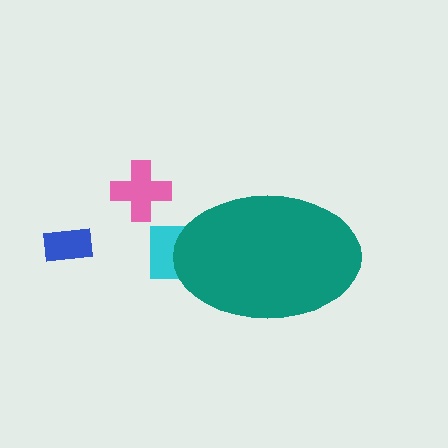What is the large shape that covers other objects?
A teal ellipse.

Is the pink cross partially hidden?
No, the pink cross is fully visible.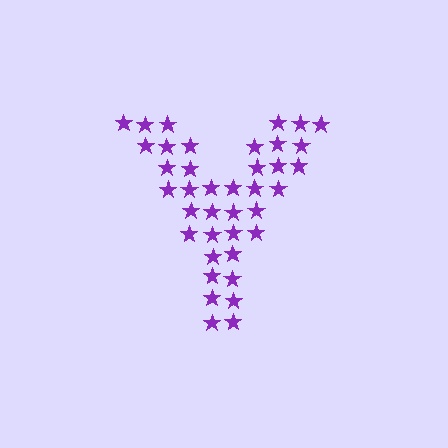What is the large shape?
The large shape is the letter Y.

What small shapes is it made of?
It is made of small stars.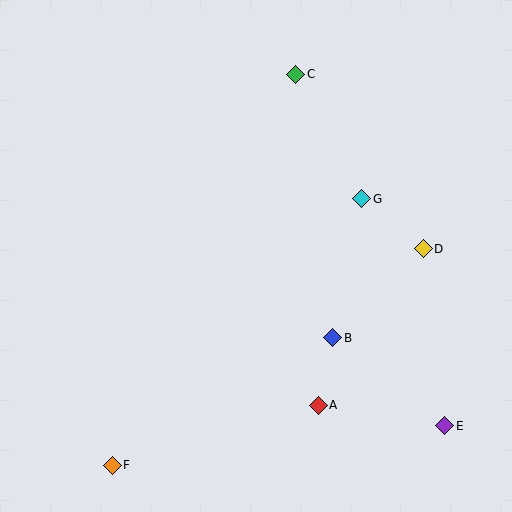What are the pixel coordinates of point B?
Point B is at (333, 338).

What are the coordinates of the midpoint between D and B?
The midpoint between D and B is at (378, 293).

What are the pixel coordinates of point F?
Point F is at (112, 465).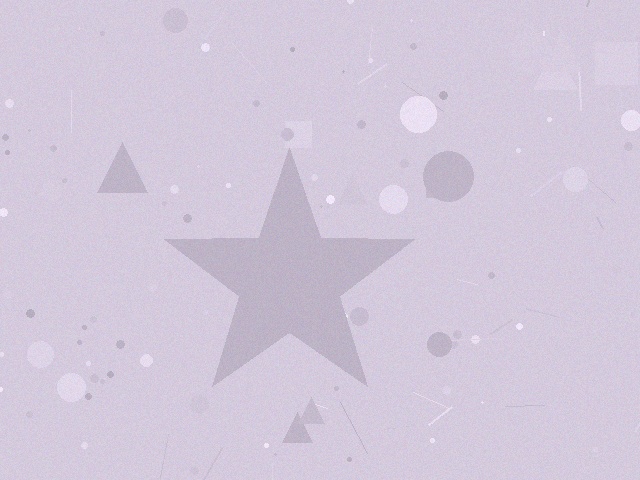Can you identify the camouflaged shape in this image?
The camouflaged shape is a star.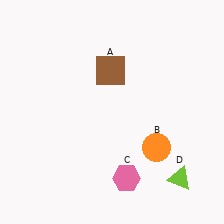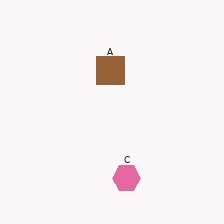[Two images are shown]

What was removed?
The orange circle (B), the lime triangle (D) were removed in Image 2.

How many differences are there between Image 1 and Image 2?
There are 2 differences between the two images.